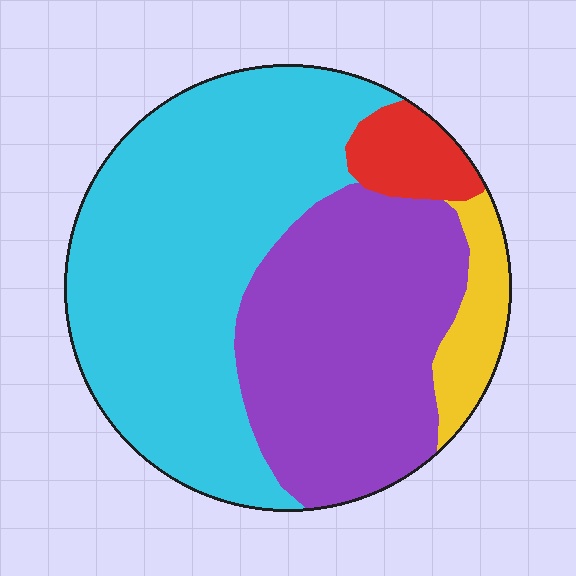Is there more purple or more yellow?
Purple.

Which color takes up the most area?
Cyan, at roughly 50%.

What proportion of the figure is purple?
Purple takes up about three eighths (3/8) of the figure.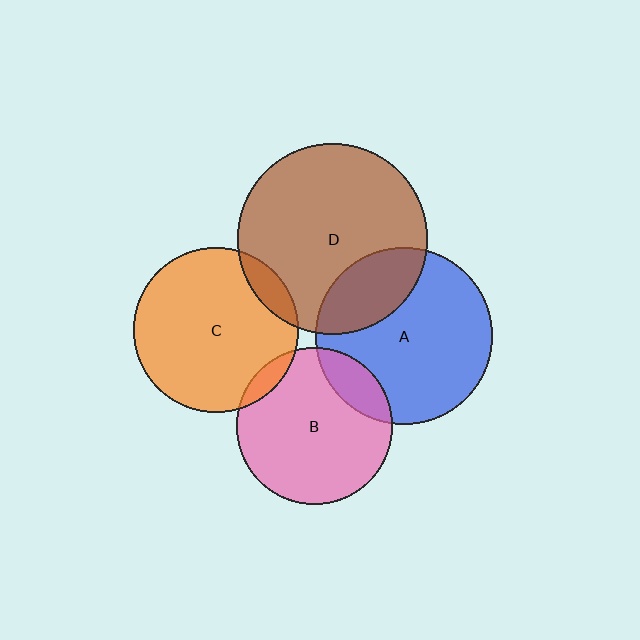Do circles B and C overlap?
Yes.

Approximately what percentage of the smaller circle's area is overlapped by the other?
Approximately 5%.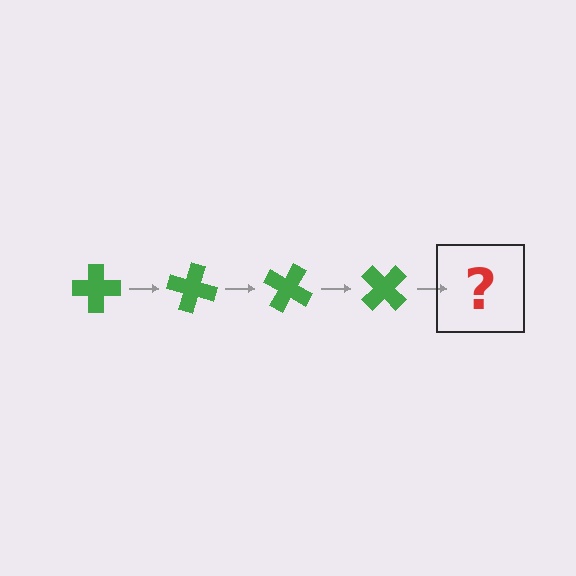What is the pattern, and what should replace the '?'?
The pattern is that the cross rotates 15 degrees each step. The '?' should be a green cross rotated 60 degrees.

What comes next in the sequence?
The next element should be a green cross rotated 60 degrees.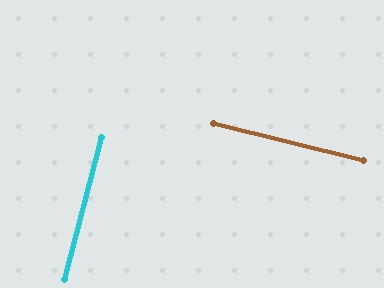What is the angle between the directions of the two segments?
Approximately 89 degrees.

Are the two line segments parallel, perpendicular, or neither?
Perpendicular — they meet at approximately 89°.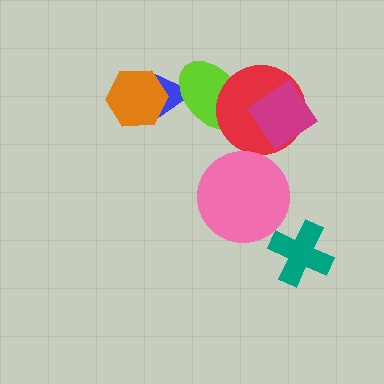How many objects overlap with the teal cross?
0 objects overlap with the teal cross.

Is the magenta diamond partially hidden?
No, no other shape covers it.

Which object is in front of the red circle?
The magenta diamond is in front of the red circle.